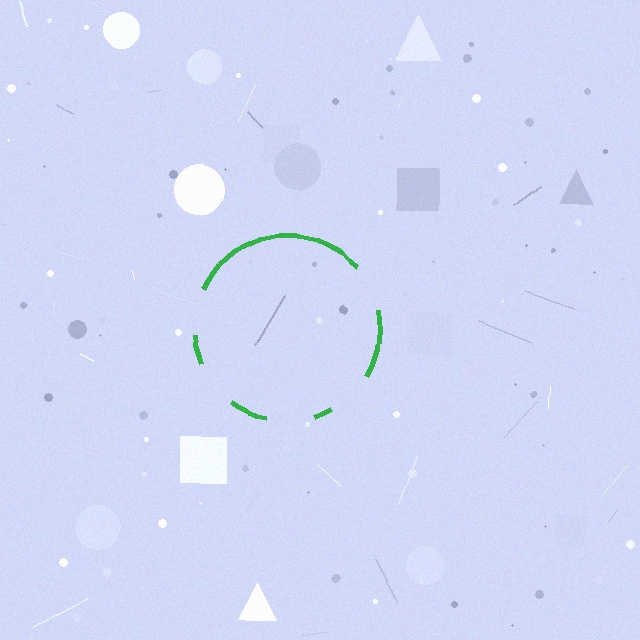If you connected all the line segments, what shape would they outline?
They would outline a circle.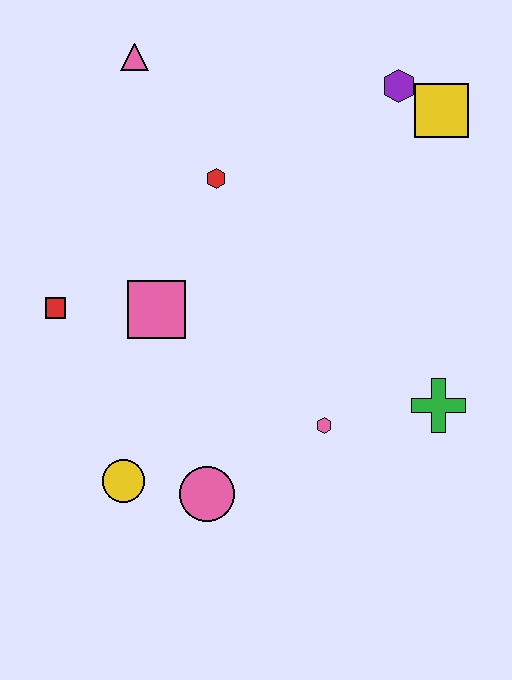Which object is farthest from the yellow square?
The yellow circle is farthest from the yellow square.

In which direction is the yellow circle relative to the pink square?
The yellow circle is below the pink square.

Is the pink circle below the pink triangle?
Yes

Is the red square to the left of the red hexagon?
Yes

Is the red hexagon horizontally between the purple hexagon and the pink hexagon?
No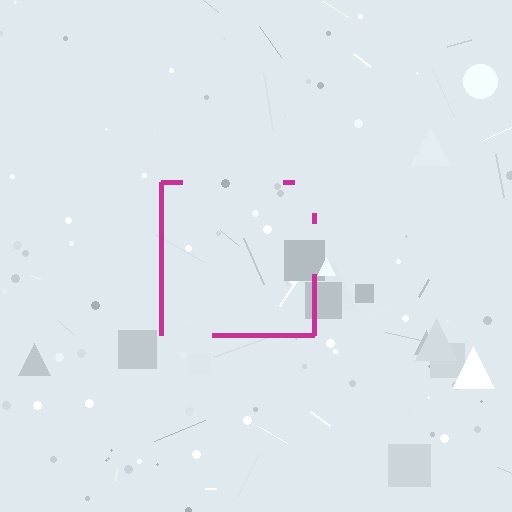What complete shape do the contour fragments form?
The contour fragments form a square.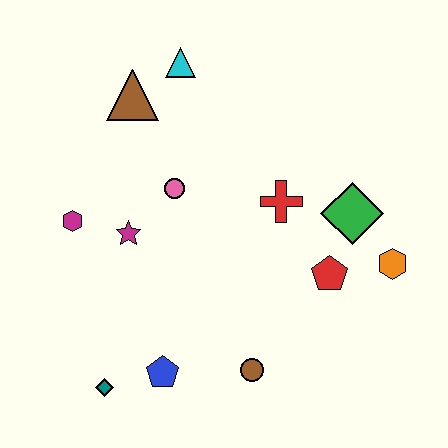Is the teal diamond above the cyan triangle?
No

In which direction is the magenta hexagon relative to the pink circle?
The magenta hexagon is to the left of the pink circle.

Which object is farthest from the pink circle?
The orange hexagon is farthest from the pink circle.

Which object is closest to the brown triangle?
The cyan triangle is closest to the brown triangle.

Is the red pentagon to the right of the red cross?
Yes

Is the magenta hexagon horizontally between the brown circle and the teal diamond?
No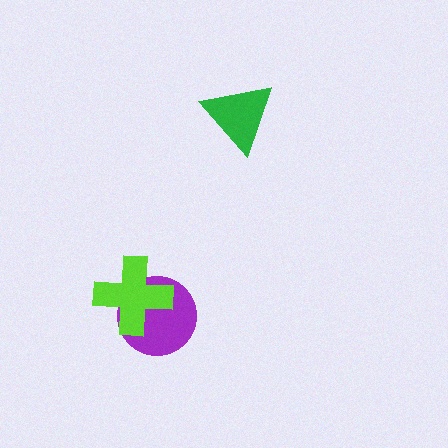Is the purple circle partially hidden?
Yes, it is partially covered by another shape.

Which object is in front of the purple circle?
The lime cross is in front of the purple circle.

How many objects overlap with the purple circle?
1 object overlaps with the purple circle.